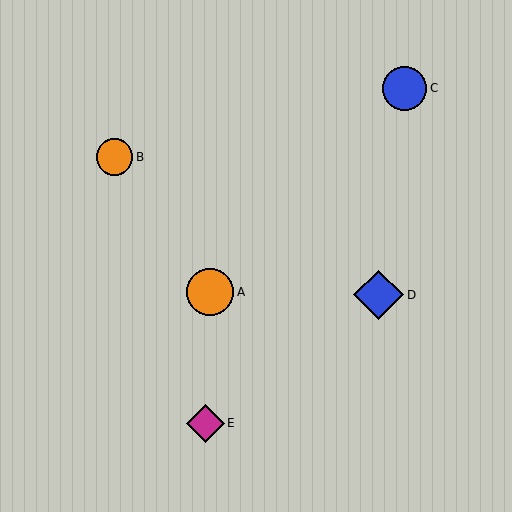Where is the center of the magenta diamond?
The center of the magenta diamond is at (206, 423).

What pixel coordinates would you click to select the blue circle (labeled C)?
Click at (405, 88) to select the blue circle C.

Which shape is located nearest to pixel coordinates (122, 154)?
The orange circle (labeled B) at (115, 157) is nearest to that location.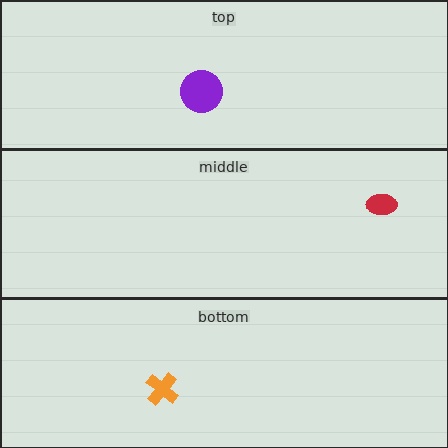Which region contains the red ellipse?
The middle region.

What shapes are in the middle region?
The red ellipse.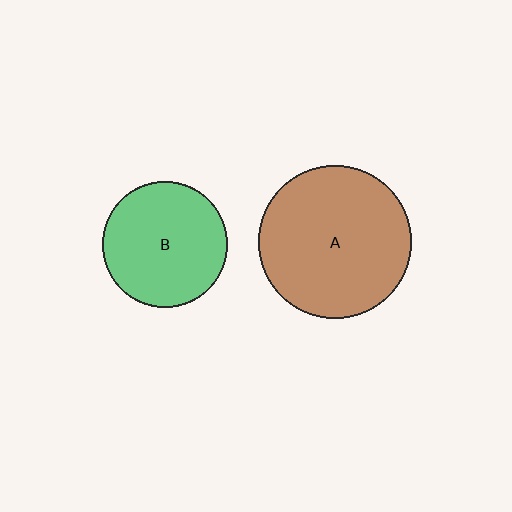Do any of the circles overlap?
No, none of the circles overlap.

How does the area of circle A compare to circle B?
Approximately 1.5 times.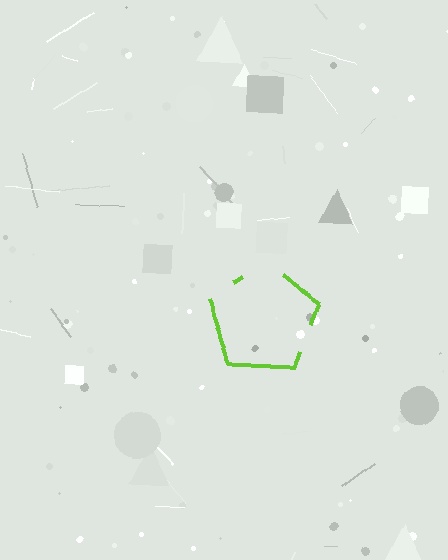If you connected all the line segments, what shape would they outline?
They would outline a pentagon.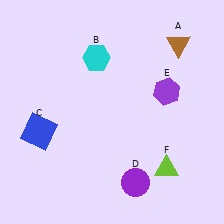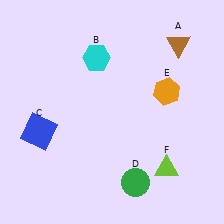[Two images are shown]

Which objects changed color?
D changed from purple to green. E changed from purple to orange.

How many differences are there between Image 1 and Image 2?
There are 2 differences between the two images.